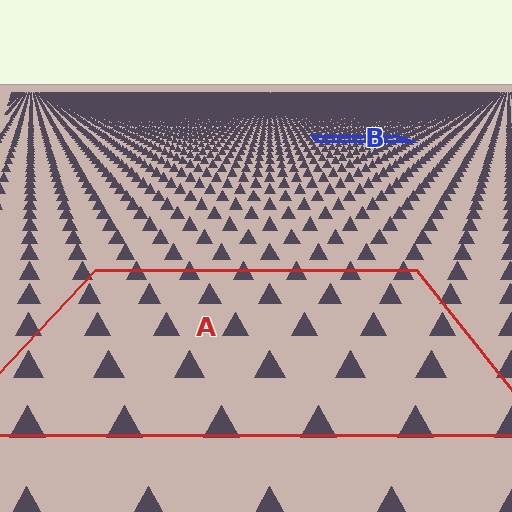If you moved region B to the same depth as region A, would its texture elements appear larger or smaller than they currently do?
They would appear larger. At a closer depth, the same texture elements are projected at a bigger on-screen size.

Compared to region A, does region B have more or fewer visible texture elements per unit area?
Region B has more texture elements per unit area — they are packed more densely because it is farther away.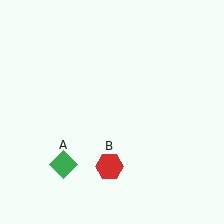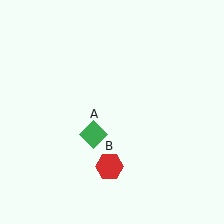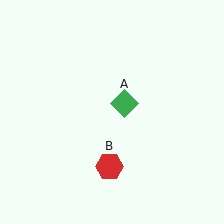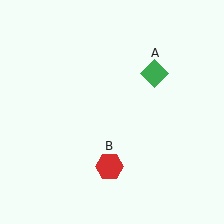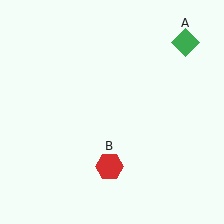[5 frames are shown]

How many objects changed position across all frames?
1 object changed position: green diamond (object A).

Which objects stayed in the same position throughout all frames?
Red hexagon (object B) remained stationary.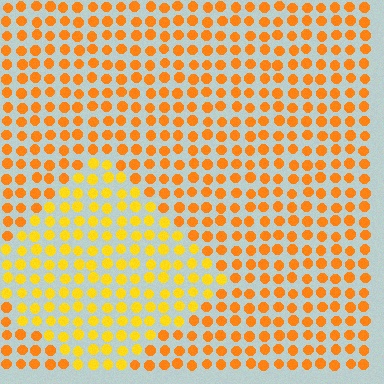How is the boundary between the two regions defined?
The boundary is defined purely by a slight shift in hue (about 23 degrees). Spacing, size, and orientation are identical on both sides.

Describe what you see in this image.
The image is filled with small orange elements in a uniform arrangement. A diamond-shaped region is visible where the elements are tinted to a slightly different hue, forming a subtle color boundary.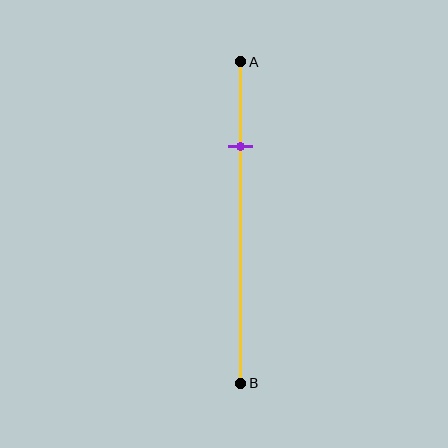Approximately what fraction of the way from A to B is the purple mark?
The purple mark is approximately 25% of the way from A to B.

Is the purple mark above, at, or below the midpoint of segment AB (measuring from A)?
The purple mark is above the midpoint of segment AB.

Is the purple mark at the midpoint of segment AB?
No, the mark is at about 25% from A, not at the 50% midpoint.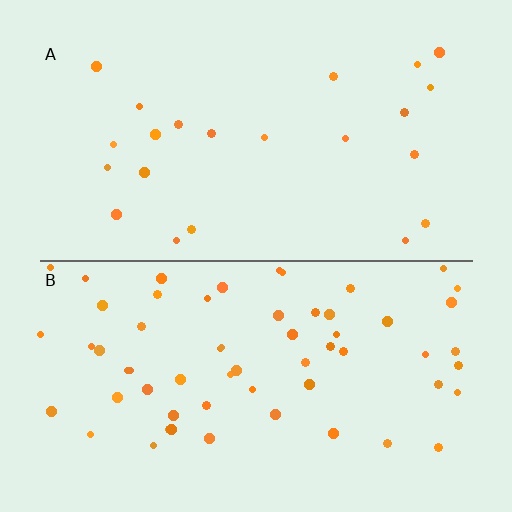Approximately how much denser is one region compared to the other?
Approximately 2.7× — region B over region A.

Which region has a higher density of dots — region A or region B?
B (the bottom).